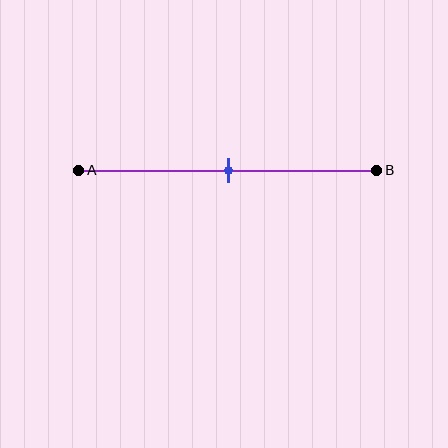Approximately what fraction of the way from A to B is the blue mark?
The blue mark is approximately 50% of the way from A to B.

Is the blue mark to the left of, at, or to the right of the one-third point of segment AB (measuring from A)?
The blue mark is to the right of the one-third point of segment AB.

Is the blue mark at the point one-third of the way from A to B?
No, the mark is at about 50% from A, not at the 33% one-third point.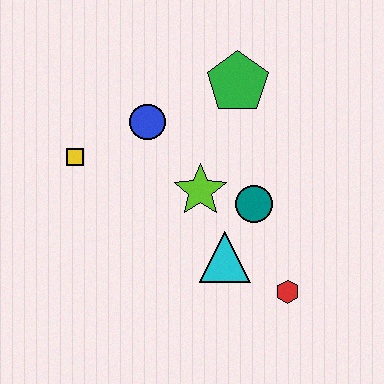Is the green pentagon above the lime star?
Yes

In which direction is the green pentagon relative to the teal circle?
The green pentagon is above the teal circle.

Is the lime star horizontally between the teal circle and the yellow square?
Yes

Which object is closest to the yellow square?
The blue circle is closest to the yellow square.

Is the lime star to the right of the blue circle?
Yes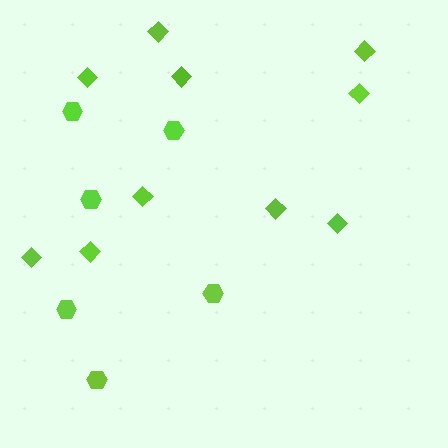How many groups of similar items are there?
There are 2 groups: one group of hexagons (6) and one group of diamonds (10).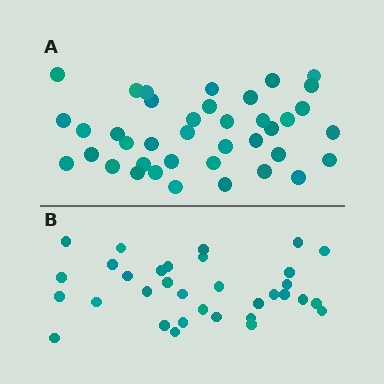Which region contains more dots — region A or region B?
Region A (the top region) has more dots.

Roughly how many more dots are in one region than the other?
Region A has about 6 more dots than region B.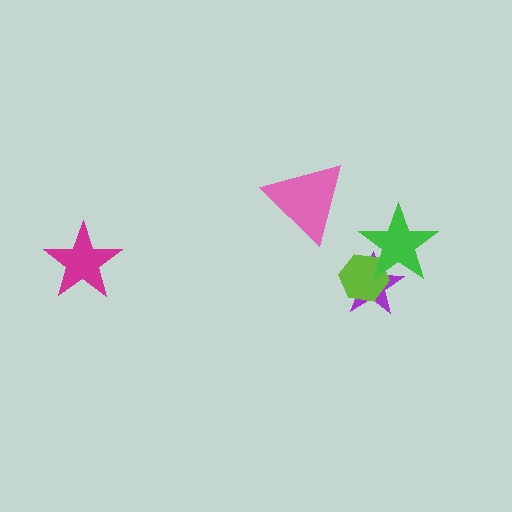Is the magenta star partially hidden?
No, no other shape covers it.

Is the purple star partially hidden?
Yes, it is partially covered by another shape.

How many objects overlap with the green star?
2 objects overlap with the green star.